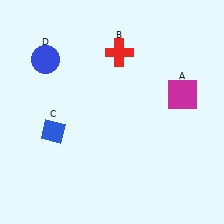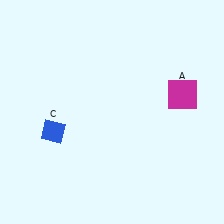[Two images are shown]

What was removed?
The red cross (B), the blue circle (D) were removed in Image 2.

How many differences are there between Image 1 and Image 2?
There are 2 differences between the two images.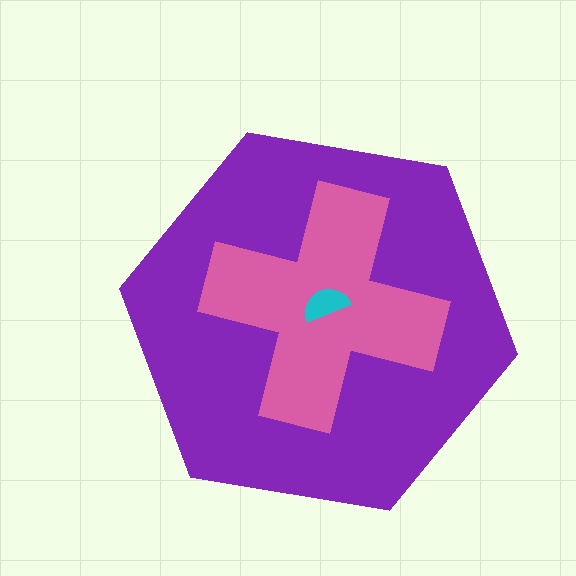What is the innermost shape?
The cyan semicircle.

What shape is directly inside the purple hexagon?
The pink cross.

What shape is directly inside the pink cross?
The cyan semicircle.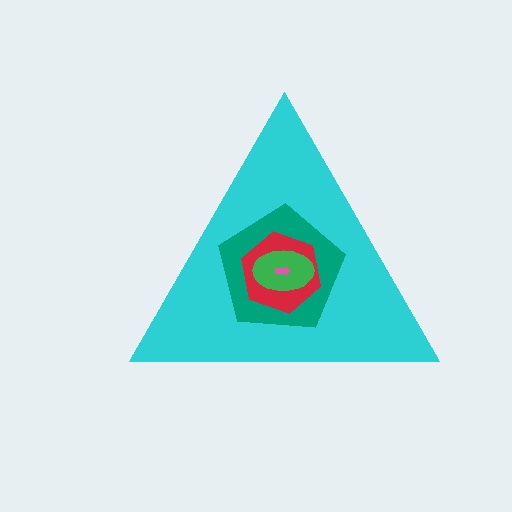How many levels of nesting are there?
5.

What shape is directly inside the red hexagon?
The green ellipse.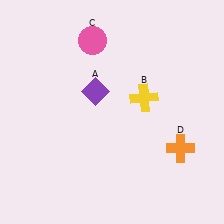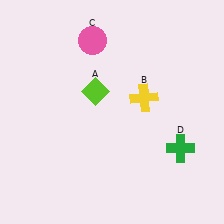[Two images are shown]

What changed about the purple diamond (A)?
In Image 1, A is purple. In Image 2, it changed to lime.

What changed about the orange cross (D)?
In Image 1, D is orange. In Image 2, it changed to green.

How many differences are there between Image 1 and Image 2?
There are 2 differences between the two images.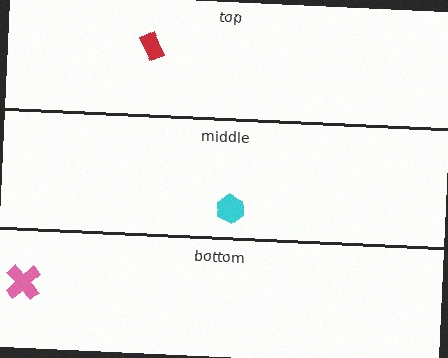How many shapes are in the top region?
1.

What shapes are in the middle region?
The cyan hexagon.